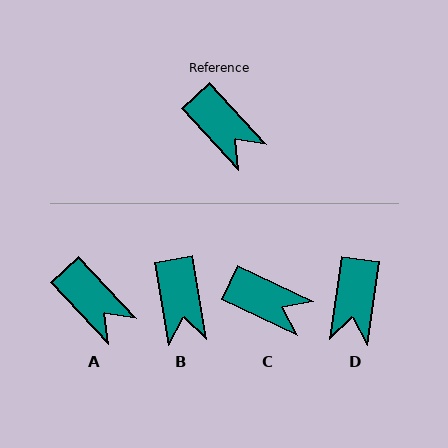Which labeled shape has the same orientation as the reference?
A.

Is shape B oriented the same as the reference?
No, it is off by about 33 degrees.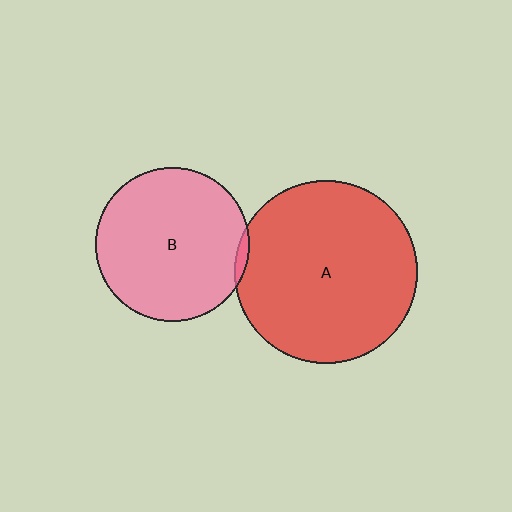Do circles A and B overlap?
Yes.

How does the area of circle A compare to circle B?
Approximately 1.4 times.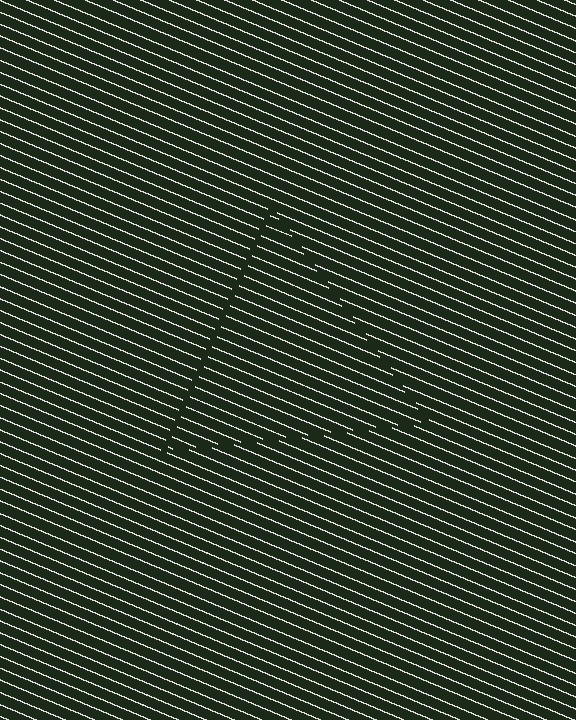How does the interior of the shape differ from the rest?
The interior of the shape contains the same grating, shifted by half a period — the contour is defined by the phase discontinuity where line-ends from the inner and outer gratings abut.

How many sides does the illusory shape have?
3 sides — the line-ends trace a triangle.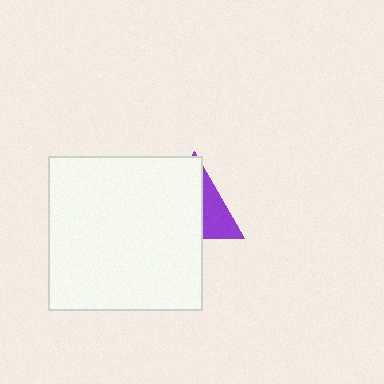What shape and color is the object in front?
The object in front is a white square.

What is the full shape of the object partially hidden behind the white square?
The partially hidden object is a purple triangle.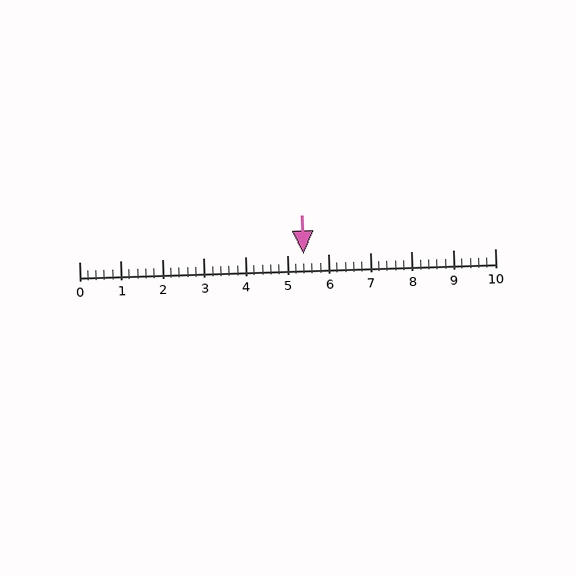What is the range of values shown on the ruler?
The ruler shows values from 0 to 10.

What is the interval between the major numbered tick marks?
The major tick marks are spaced 1 units apart.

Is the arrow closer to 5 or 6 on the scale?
The arrow is closer to 5.